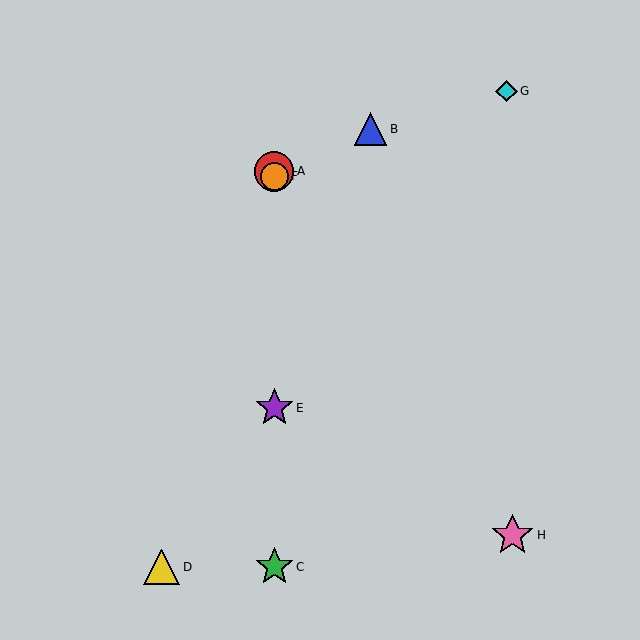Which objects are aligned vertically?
Objects A, C, E, F are aligned vertically.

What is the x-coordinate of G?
Object G is at x≈507.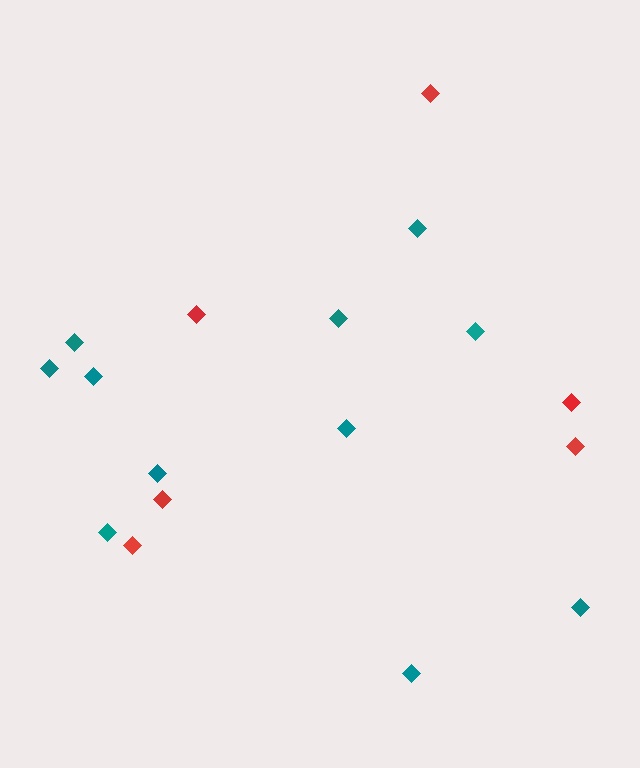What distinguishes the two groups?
There are 2 groups: one group of teal diamonds (11) and one group of red diamonds (6).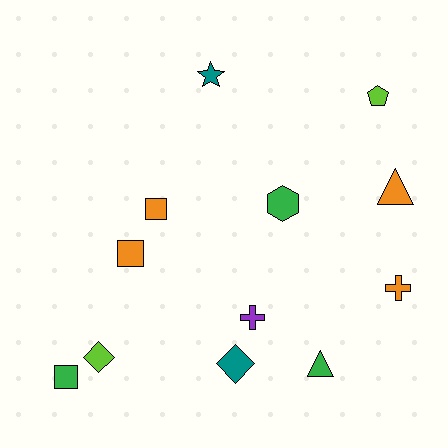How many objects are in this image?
There are 12 objects.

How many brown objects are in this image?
There are no brown objects.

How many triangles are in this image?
There are 2 triangles.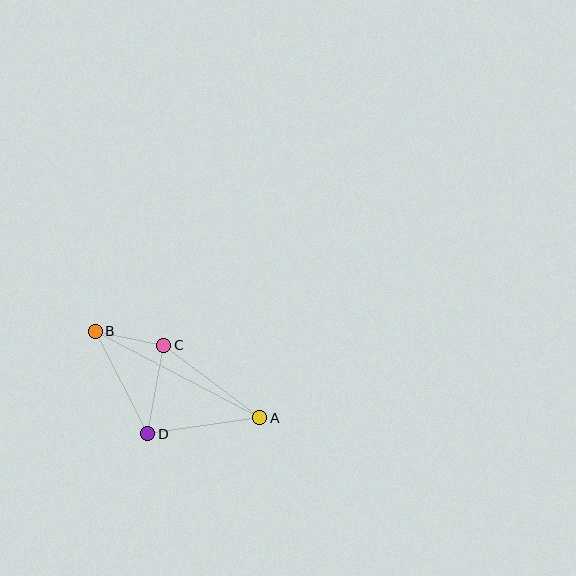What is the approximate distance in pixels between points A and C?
The distance between A and C is approximately 120 pixels.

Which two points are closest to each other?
Points B and C are closest to each other.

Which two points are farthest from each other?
Points A and B are farthest from each other.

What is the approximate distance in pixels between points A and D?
The distance between A and D is approximately 113 pixels.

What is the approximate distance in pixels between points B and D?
The distance between B and D is approximately 115 pixels.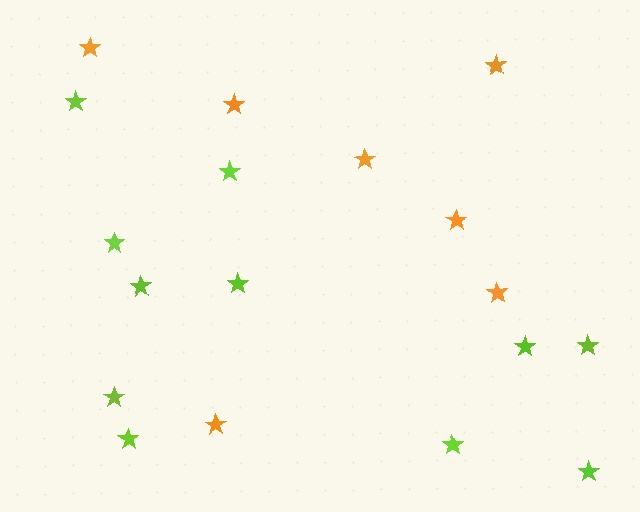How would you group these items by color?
There are 2 groups: one group of orange stars (7) and one group of lime stars (11).